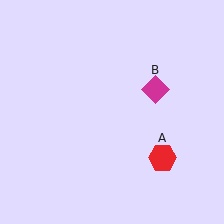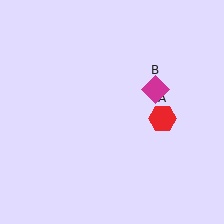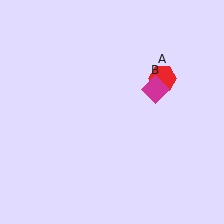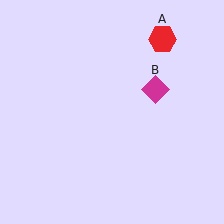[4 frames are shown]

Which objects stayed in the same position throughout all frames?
Magenta diamond (object B) remained stationary.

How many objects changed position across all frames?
1 object changed position: red hexagon (object A).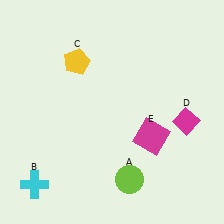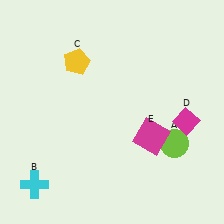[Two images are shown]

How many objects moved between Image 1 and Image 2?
1 object moved between the two images.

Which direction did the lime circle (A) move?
The lime circle (A) moved right.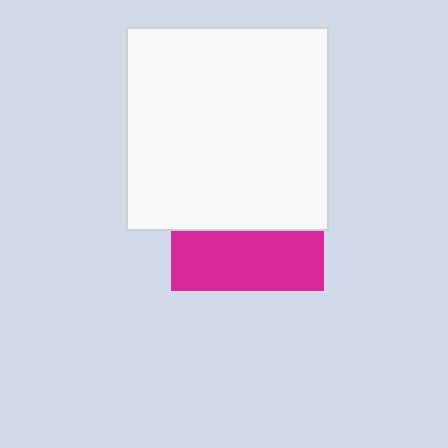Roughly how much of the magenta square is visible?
A small part of it is visible (roughly 39%).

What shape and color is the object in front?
The object in front is a white square.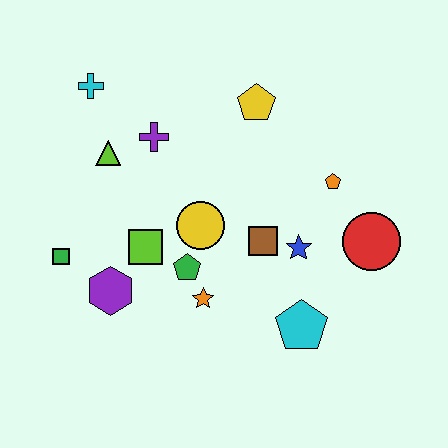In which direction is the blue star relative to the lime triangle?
The blue star is to the right of the lime triangle.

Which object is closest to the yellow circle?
The green pentagon is closest to the yellow circle.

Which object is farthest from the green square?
The red circle is farthest from the green square.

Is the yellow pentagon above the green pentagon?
Yes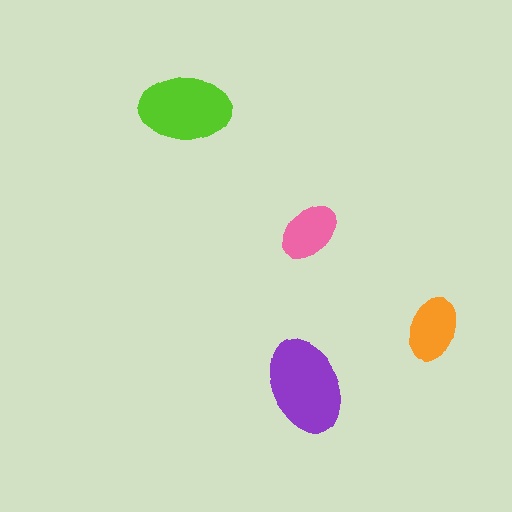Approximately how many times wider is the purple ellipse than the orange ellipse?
About 1.5 times wider.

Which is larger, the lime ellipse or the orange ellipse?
The lime one.